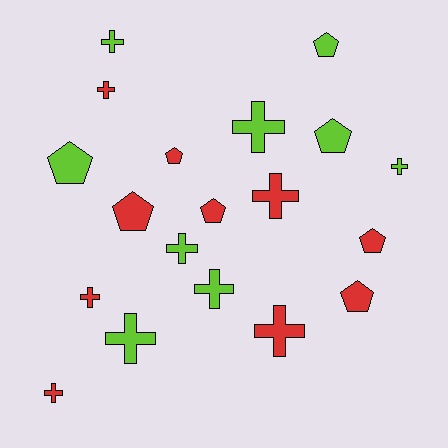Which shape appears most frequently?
Cross, with 11 objects.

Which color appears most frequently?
Red, with 10 objects.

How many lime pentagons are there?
There are 3 lime pentagons.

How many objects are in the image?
There are 19 objects.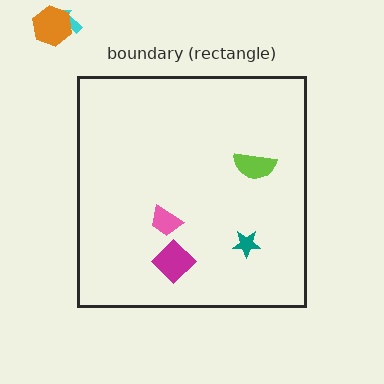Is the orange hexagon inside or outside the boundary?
Outside.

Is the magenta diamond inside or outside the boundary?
Inside.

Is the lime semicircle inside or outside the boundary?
Inside.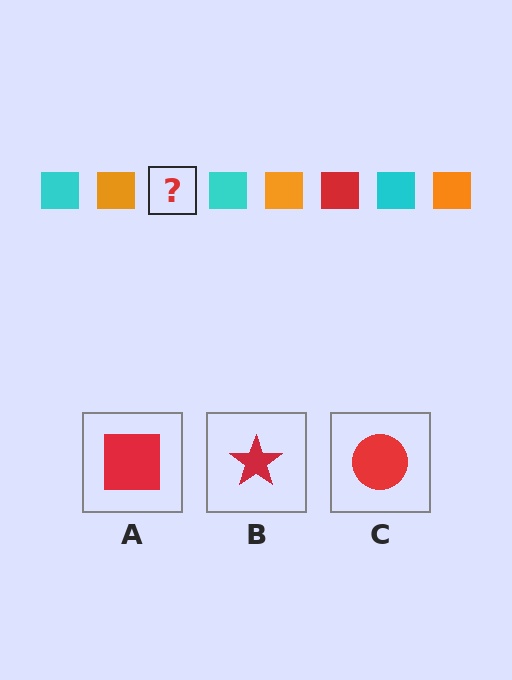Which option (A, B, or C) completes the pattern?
A.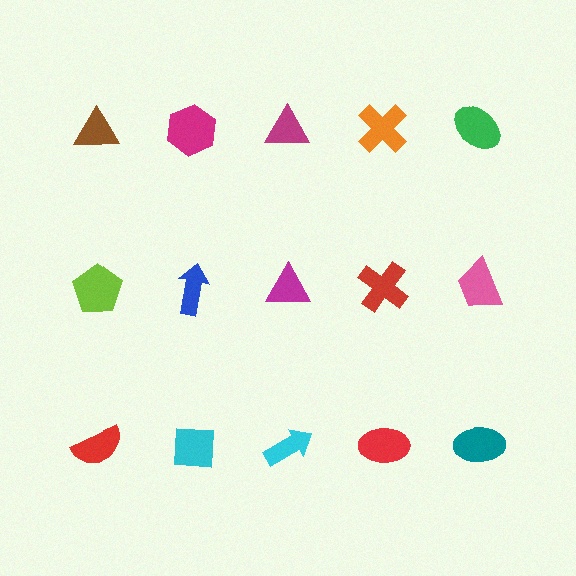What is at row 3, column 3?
A cyan arrow.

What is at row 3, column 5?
A teal ellipse.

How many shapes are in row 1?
5 shapes.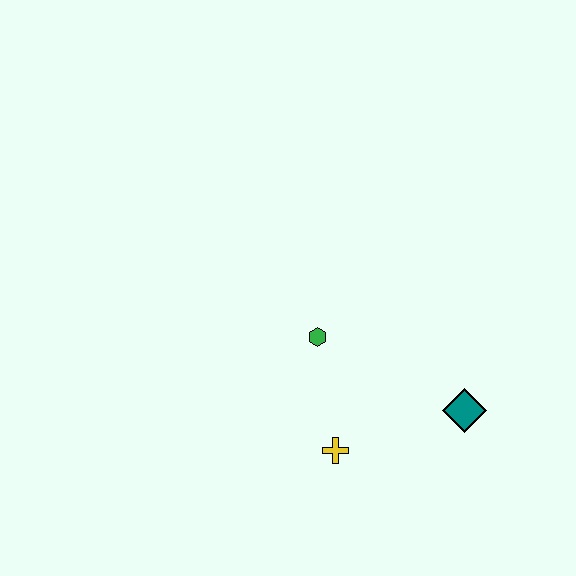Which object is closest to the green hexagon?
The yellow cross is closest to the green hexagon.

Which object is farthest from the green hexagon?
The teal diamond is farthest from the green hexagon.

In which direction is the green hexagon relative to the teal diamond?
The green hexagon is to the left of the teal diamond.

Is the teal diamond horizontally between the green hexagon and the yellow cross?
No